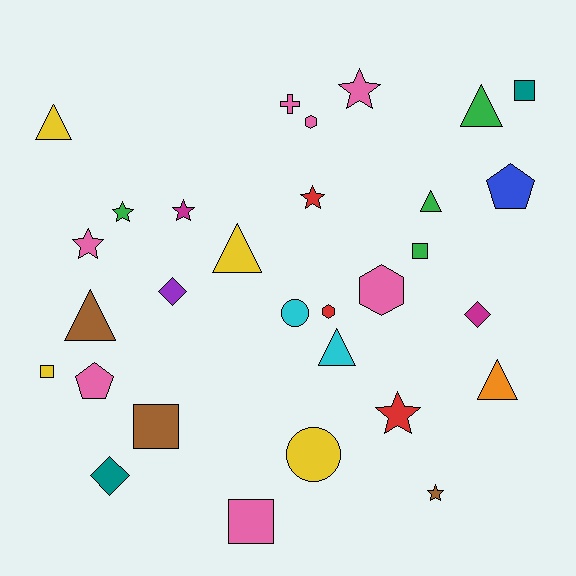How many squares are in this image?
There are 5 squares.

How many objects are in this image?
There are 30 objects.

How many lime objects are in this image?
There are no lime objects.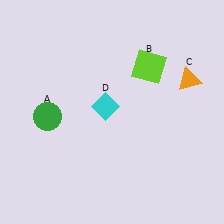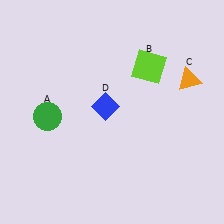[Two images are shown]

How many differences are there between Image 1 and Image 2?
There is 1 difference between the two images.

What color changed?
The diamond (D) changed from cyan in Image 1 to blue in Image 2.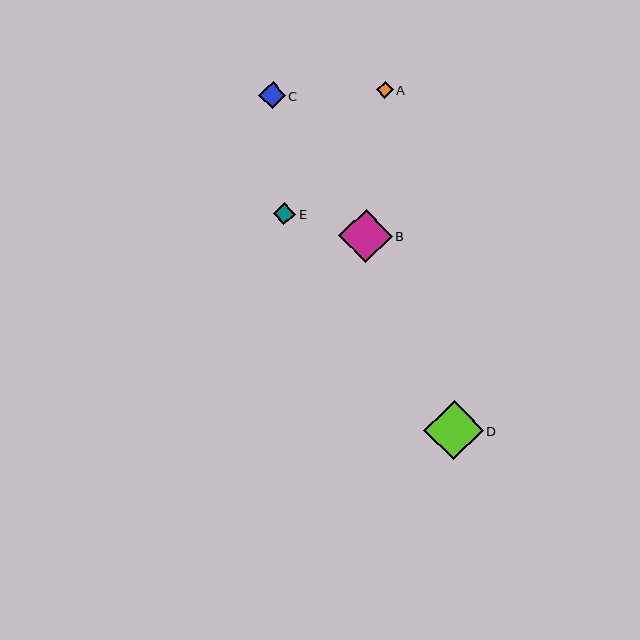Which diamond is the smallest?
Diamond A is the smallest with a size of approximately 16 pixels.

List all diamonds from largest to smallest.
From largest to smallest: D, B, C, E, A.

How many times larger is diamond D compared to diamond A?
Diamond D is approximately 3.6 times the size of diamond A.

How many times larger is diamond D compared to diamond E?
Diamond D is approximately 2.7 times the size of diamond E.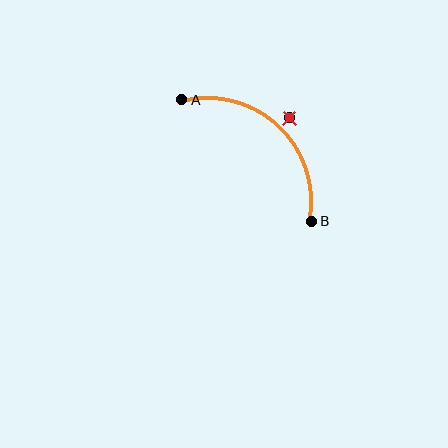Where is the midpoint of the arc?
The arc midpoint is the point on the curve farthest from the straight line joining A and B. It sits above and to the right of that line.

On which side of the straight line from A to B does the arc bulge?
The arc bulges above and to the right of the straight line connecting A and B.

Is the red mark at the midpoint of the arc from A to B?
No — the red mark does not lie on the arc at all. It sits slightly outside the curve.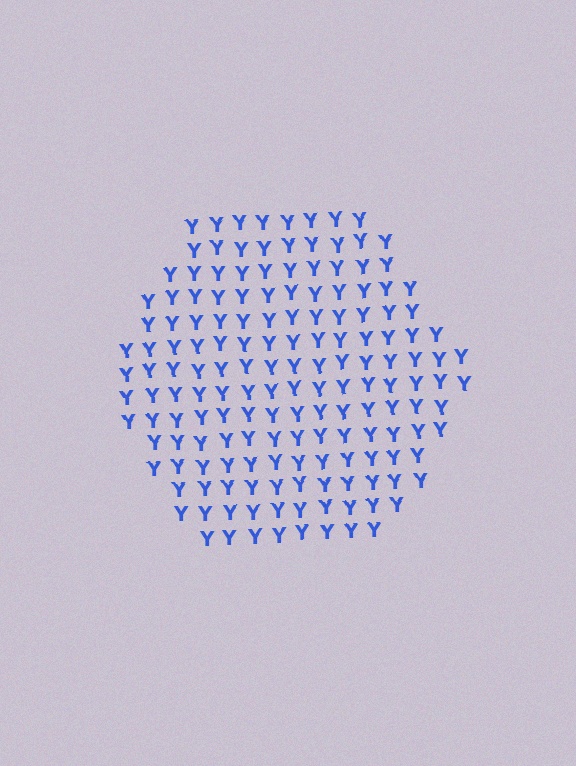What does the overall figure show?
The overall figure shows a hexagon.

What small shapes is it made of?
It is made of small letter Y's.